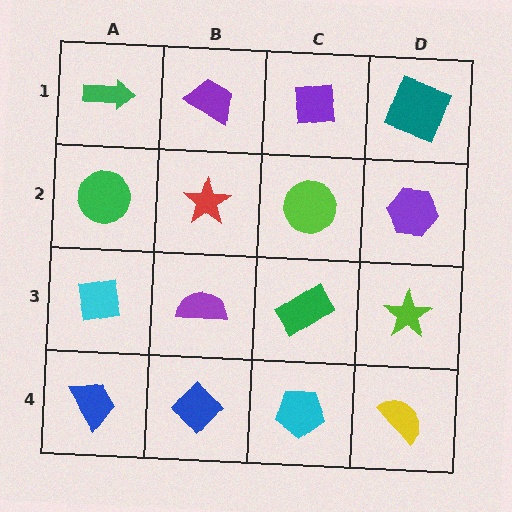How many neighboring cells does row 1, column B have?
3.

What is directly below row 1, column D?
A purple hexagon.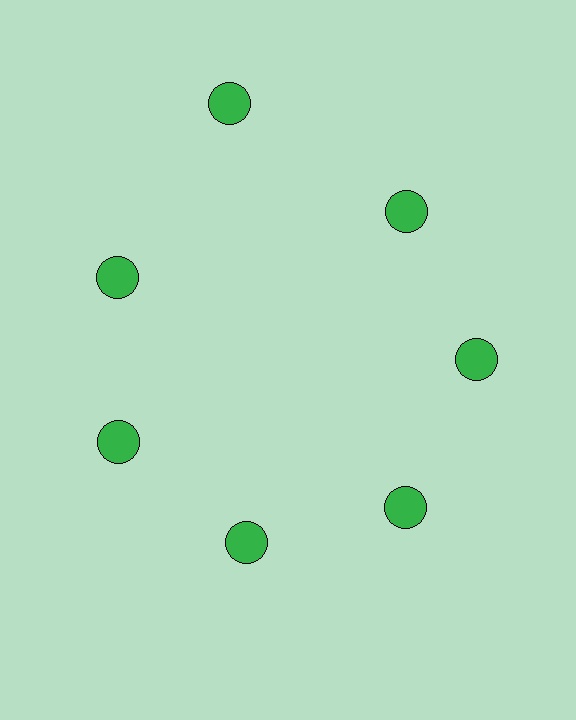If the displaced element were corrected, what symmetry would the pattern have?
It would have 7-fold rotational symmetry — the pattern would map onto itself every 51 degrees.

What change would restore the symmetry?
The symmetry would be restored by moving it inward, back onto the ring so that all 7 circles sit at equal angles and equal distance from the center.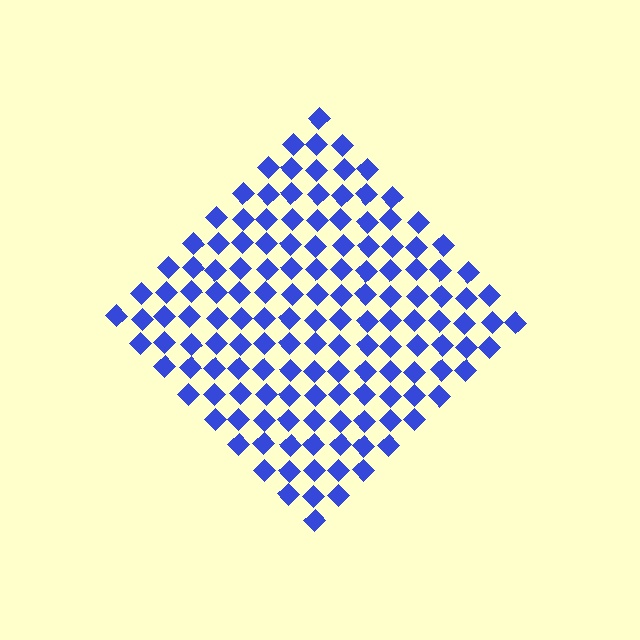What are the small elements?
The small elements are diamonds.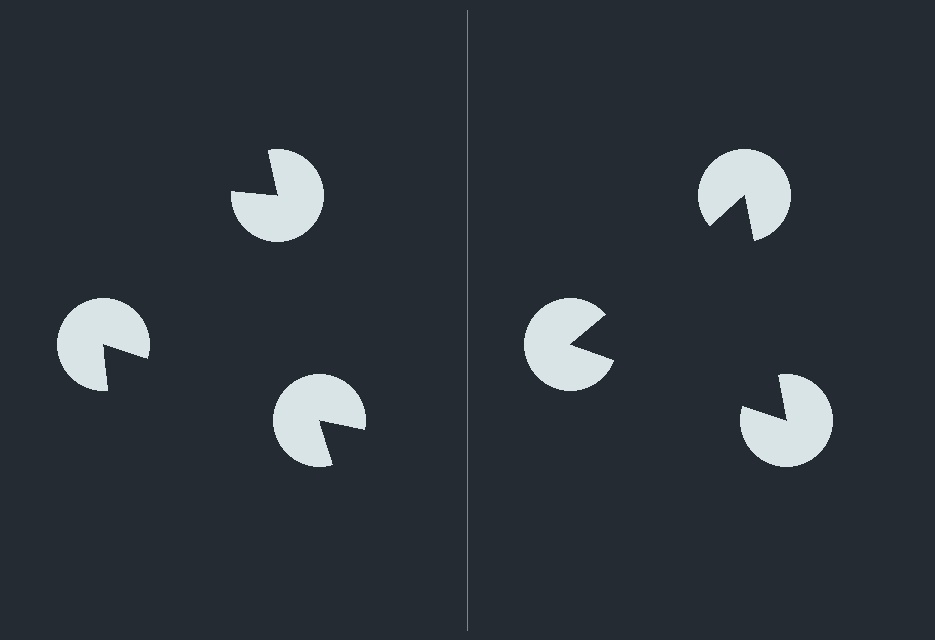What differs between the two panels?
The pac-man discs are positioned identically on both sides; only the wedge orientations differ. On the right they align to a triangle; on the left they are misaligned.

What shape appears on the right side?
An illusory triangle.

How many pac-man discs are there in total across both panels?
6 — 3 on each side.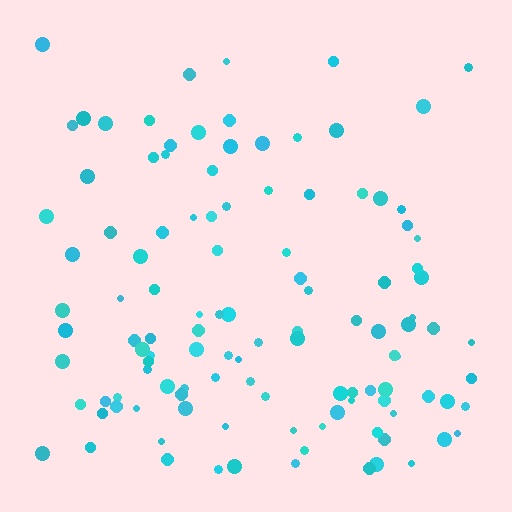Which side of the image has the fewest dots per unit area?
The top.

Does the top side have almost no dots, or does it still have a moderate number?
Still a moderate number, just noticeably fewer than the bottom.